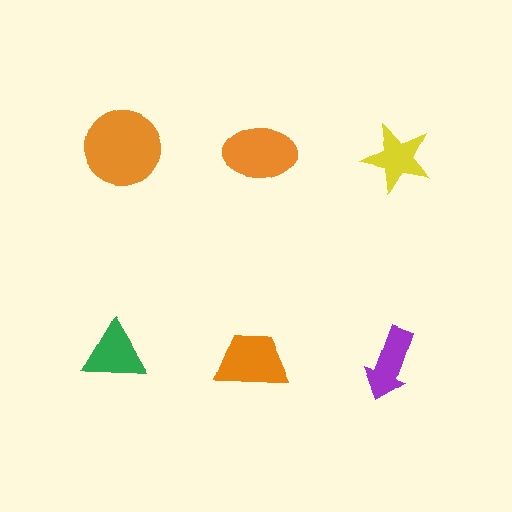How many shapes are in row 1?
3 shapes.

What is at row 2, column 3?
A purple arrow.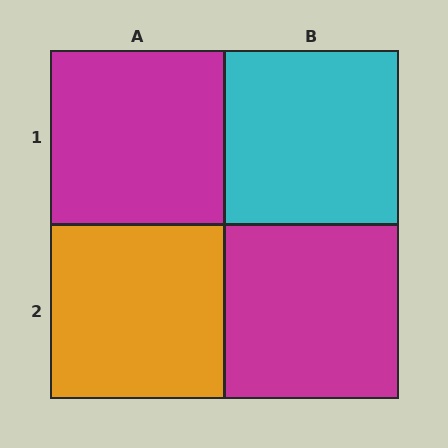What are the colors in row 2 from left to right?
Orange, magenta.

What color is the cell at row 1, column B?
Cyan.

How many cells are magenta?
2 cells are magenta.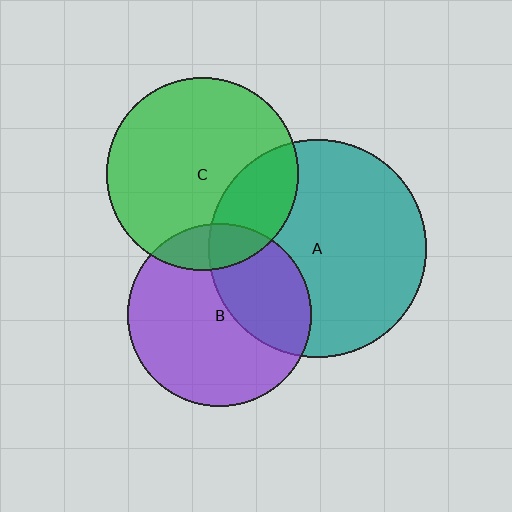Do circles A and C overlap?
Yes.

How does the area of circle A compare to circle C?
Approximately 1.3 times.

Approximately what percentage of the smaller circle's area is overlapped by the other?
Approximately 25%.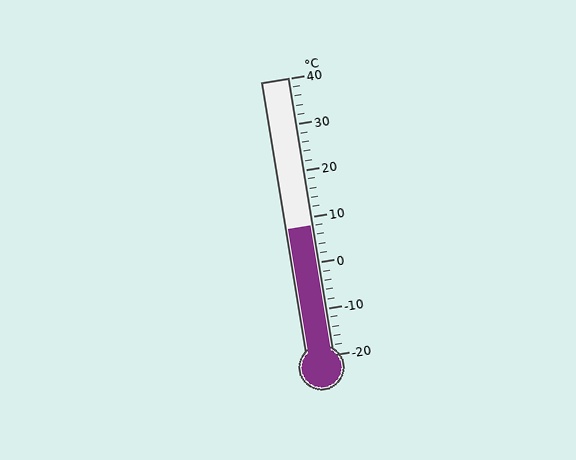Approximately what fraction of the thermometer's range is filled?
The thermometer is filled to approximately 45% of its range.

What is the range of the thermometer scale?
The thermometer scale ranges from -20°C to 40°C.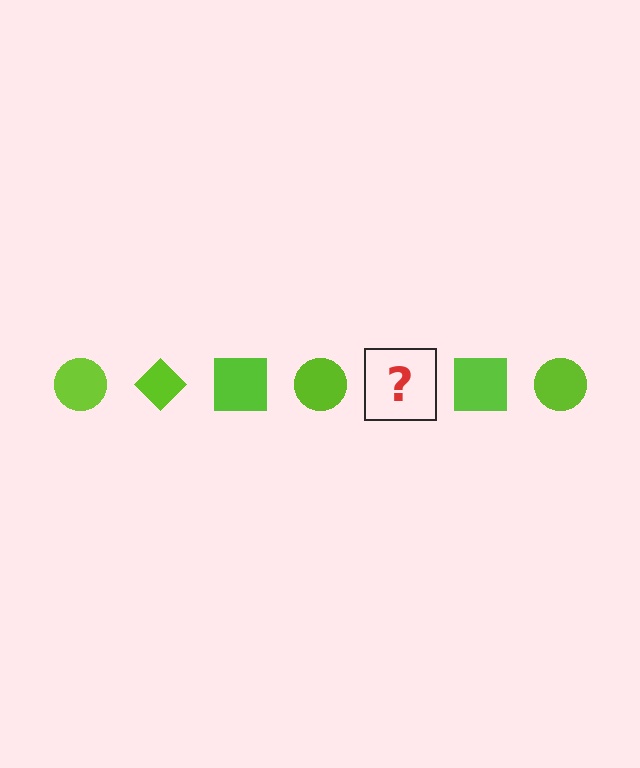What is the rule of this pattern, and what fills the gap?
The rule is that the pattern cycles through circle, diamond, square shapes in lime. The gap should be filled with a lime diamond.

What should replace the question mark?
The question mark should be replaced with a lime diamond.